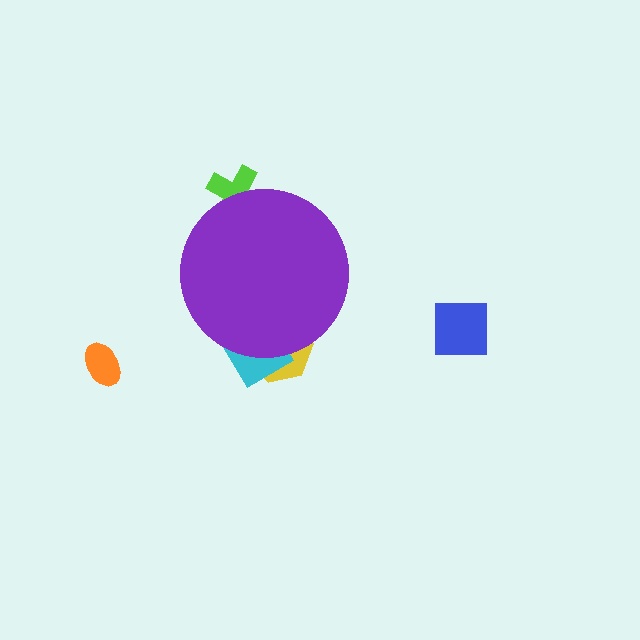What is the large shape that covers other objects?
A purple circle.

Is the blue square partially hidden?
No, the blue square is fully visible.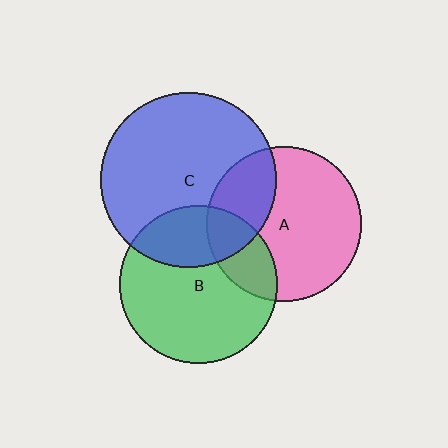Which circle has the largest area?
Circle C (blue).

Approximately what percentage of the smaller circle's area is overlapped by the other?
Approximately 20%.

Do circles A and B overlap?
Yes.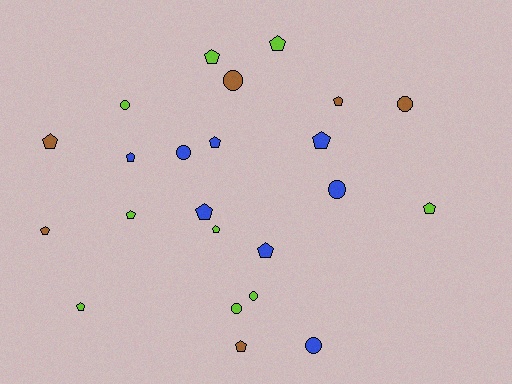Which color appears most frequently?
Lime, with 9 objects.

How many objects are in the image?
There are 23 objects.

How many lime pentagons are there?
There are 6 lime pentagons.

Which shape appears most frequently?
Pentagon, with 15 objects.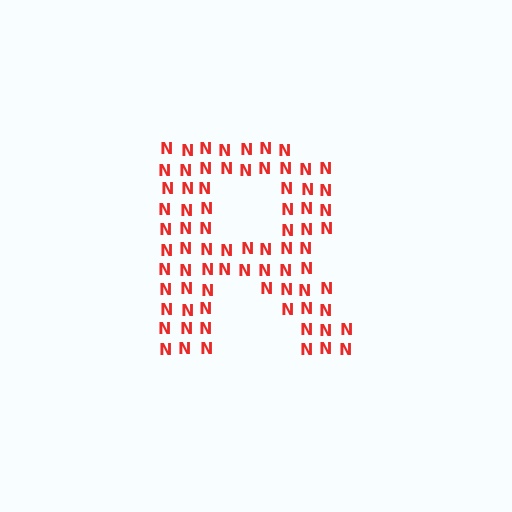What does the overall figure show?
The overall figure shows the letter R.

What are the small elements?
The small elements are letter N's.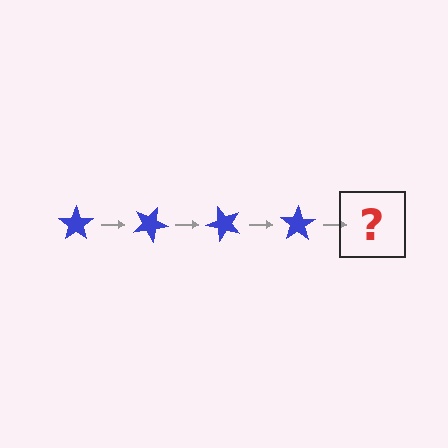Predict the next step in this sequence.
The next step is a blue star rotated 100 degrees.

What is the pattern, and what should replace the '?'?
The pattern is that the star rotates 25 degrees each step. The '?' should be a blue star rotated 100 degrees.